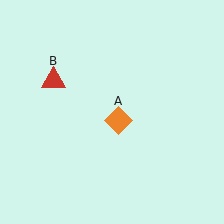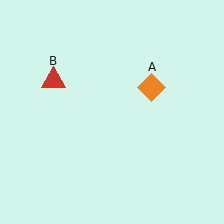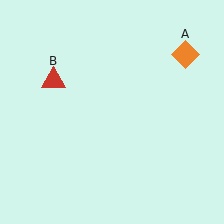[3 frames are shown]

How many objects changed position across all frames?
1 object changed position: orange diamond (object A).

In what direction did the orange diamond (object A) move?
The orange diamond (object A) moved up and to the right.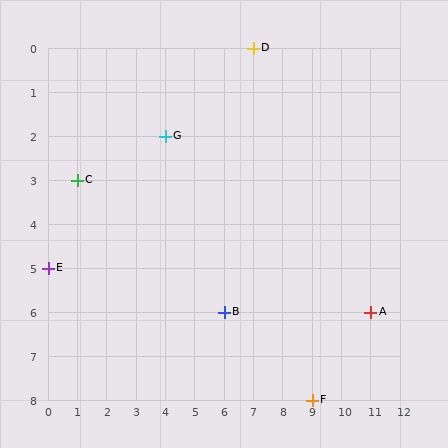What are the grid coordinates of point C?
Point C is at grid coordinates (1, 3).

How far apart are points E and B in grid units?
Points E and B are 6 columns and 1 row apart (about 6.1 grid units diagonally).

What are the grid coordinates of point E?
Point E is at grid coordinates (0, 5).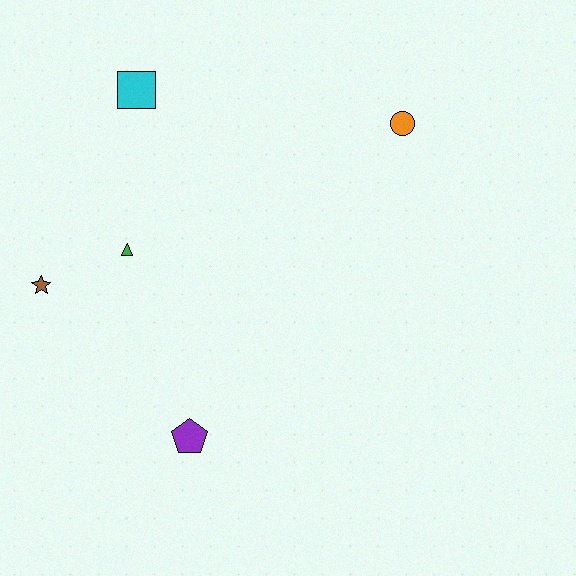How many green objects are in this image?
There is 1 green object.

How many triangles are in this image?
There is 1 triangle.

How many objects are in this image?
There are 5 objects.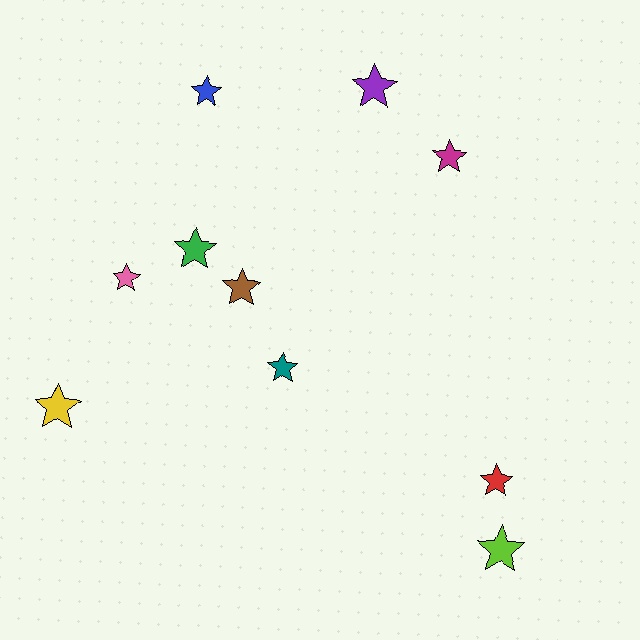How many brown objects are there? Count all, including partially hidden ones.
There is 1 brown object.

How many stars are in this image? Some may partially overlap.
There are 10 stars.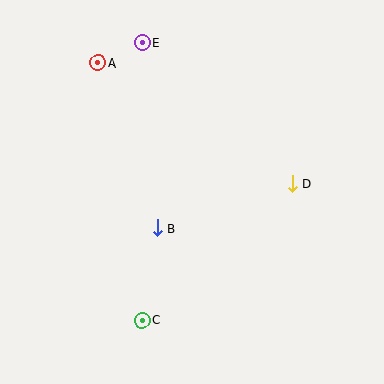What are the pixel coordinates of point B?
Point B is at (157, 228).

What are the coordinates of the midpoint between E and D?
The midpoint between E and D is at (217, 113).